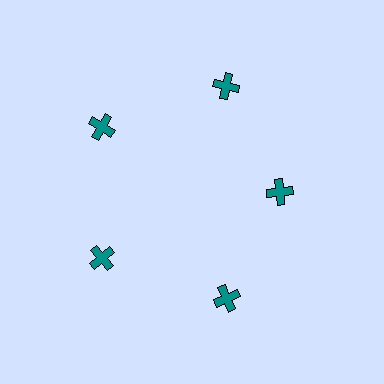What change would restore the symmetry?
The symmetry would be restored by moving it outward, back onto the ring so that all 5 crosses sit at equal angles and equal distance from the center.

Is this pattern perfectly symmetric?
No. The 5 teal crosses are arranged in a ring, but one element near the 3 o'clock position is pulled inward toward the center, breaking the 5-fold rotational symmetry.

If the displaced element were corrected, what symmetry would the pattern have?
It would have 5-fold rotational symmetry — the pattern would map onto itself every 72 degrees.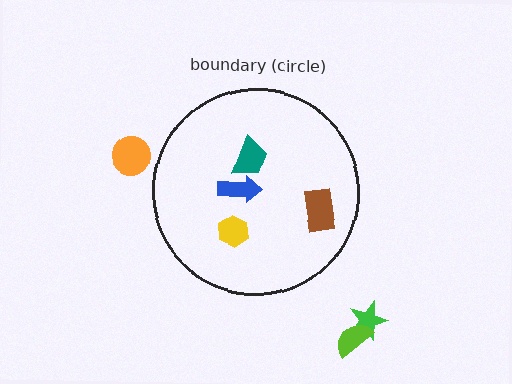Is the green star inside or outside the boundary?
Outside.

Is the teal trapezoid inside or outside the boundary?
Inside.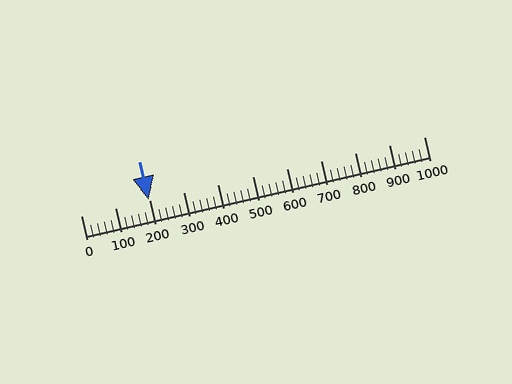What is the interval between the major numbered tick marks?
The major tick marks are spaced 100 units apart.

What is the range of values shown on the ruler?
The ruler shows values from 0 to 1000.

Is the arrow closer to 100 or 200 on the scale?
The arrow is closer to 200.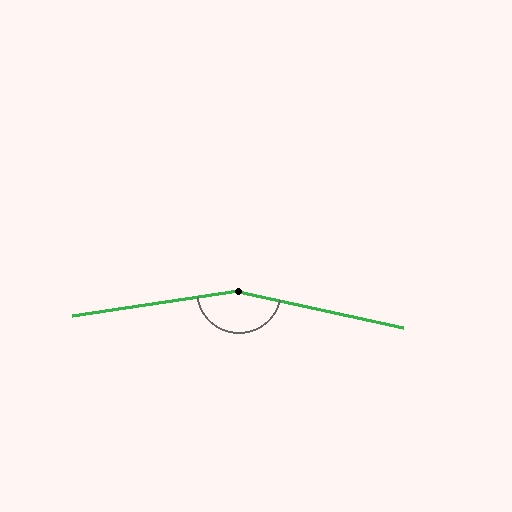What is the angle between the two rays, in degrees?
Approximately 159 degrees.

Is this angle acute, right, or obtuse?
It is obtuse.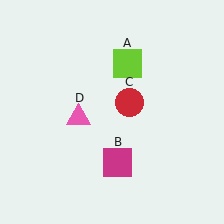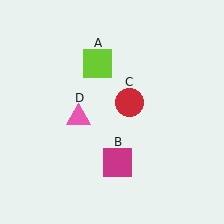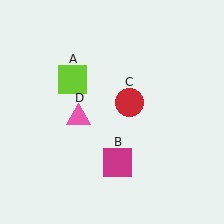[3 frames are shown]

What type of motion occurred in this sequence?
The lime square (object A) rotated counterclockwise around the center of the scene.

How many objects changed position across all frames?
1 object changed position: lime square (object A).